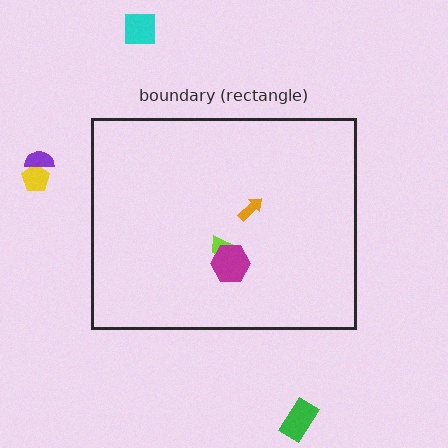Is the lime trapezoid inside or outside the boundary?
Inside.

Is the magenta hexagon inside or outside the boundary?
Inside.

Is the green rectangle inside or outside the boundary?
Outside.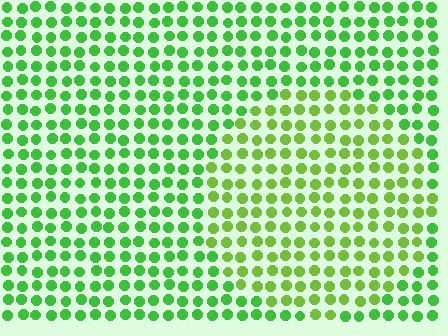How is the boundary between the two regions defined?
The boundary is defined purely by a slight shift in hue (about 26 degrees). Spacing, size, and orientation are identical on both sides.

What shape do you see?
I see a circle.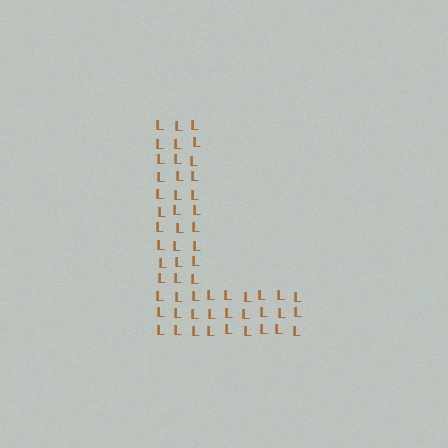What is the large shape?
The large shape is the letter L.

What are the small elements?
The small elements are letter L's.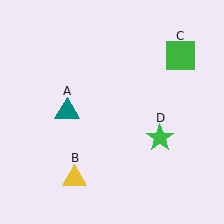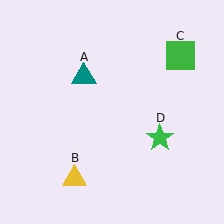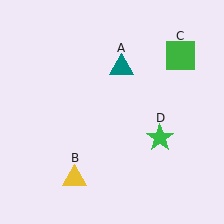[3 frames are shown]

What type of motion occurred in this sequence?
The teal triangle (object A) rotated clockwise around the center of the scene.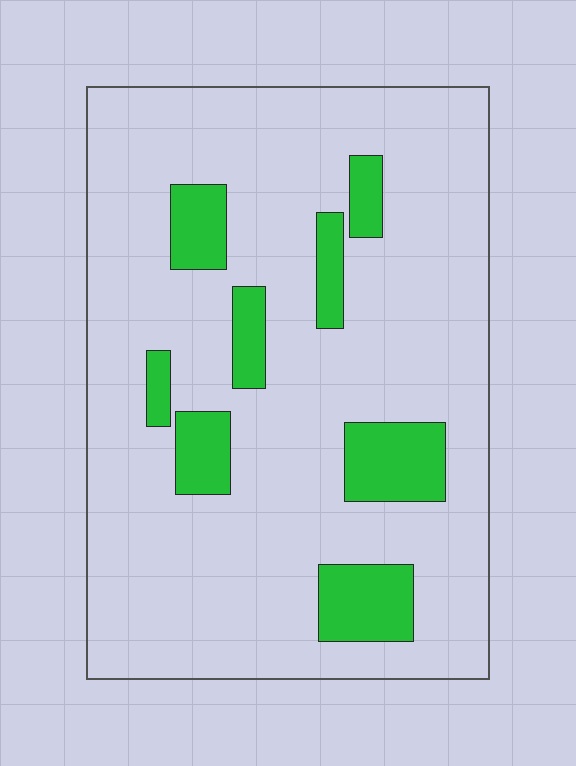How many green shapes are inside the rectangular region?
8.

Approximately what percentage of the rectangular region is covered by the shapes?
Approximately 15%.